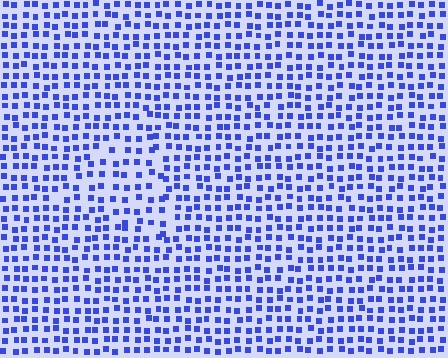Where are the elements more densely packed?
The elements are more densely packed outside the triangle boundary.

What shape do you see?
I see a triangle.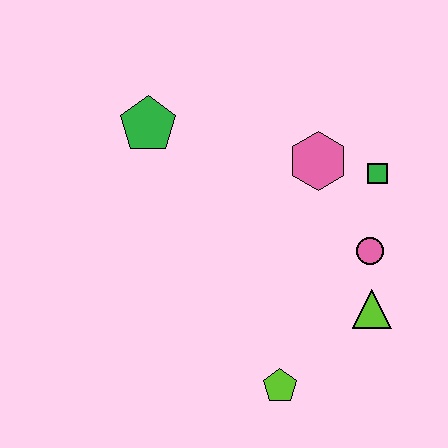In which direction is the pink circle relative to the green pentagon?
The pink circle is to the right of the green pentagon.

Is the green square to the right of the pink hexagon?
Yes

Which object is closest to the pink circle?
The lime triangle is closest to the pink circle.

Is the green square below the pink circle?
No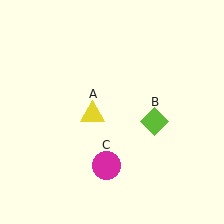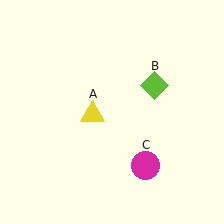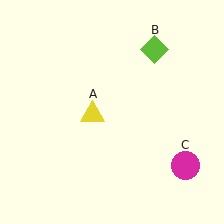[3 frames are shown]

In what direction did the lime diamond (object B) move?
The lime diamond (object B) moved up.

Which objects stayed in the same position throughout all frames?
Yellow triangle (object A) remained stationary.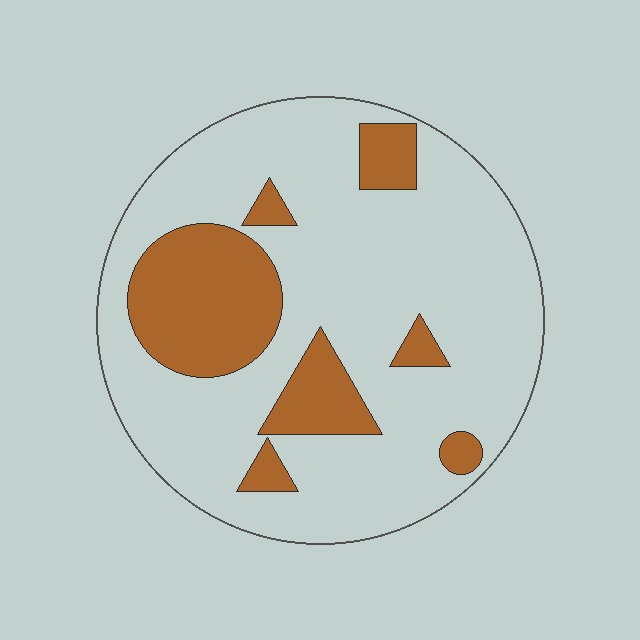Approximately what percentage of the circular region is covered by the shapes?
Approximately 25%.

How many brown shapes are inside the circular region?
7.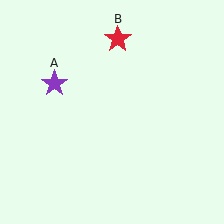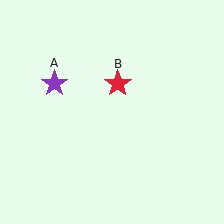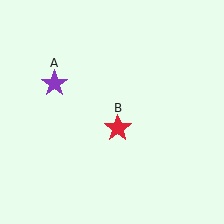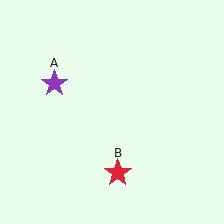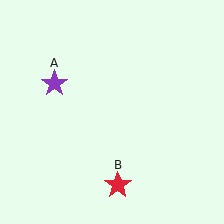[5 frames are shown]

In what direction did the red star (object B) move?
The red star (object B) moved down.